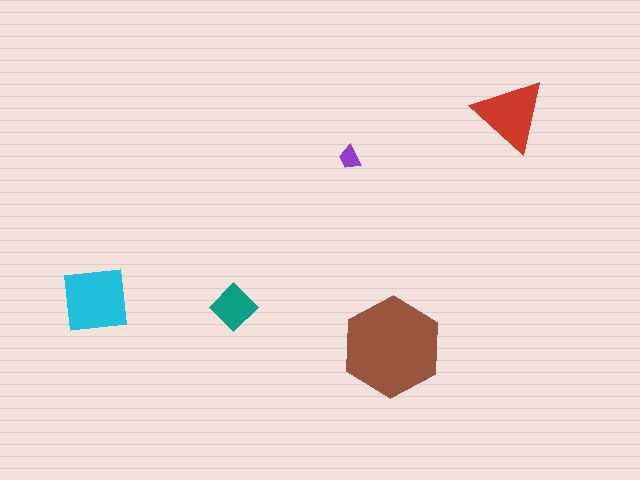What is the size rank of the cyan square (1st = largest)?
2nd.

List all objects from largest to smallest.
The brown hexagon, the cyan square, the red triangle, the teal diamond, the purple trapezoid.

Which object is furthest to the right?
The red triangle is rightmost.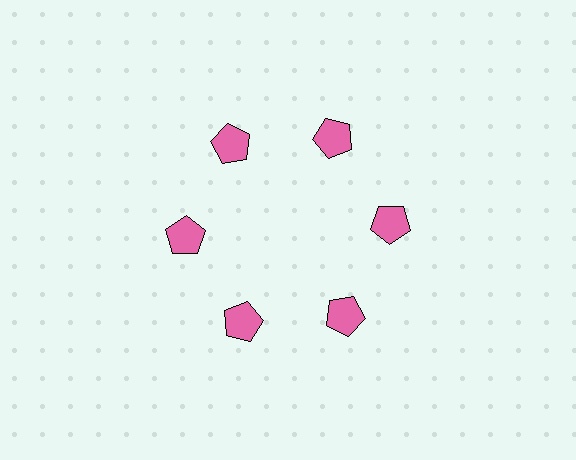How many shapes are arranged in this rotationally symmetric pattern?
There are 6 shapes, arranged in 6 groups of 1.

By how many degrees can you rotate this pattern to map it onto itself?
The pattern maps onto itself every 60 degrees of rotation.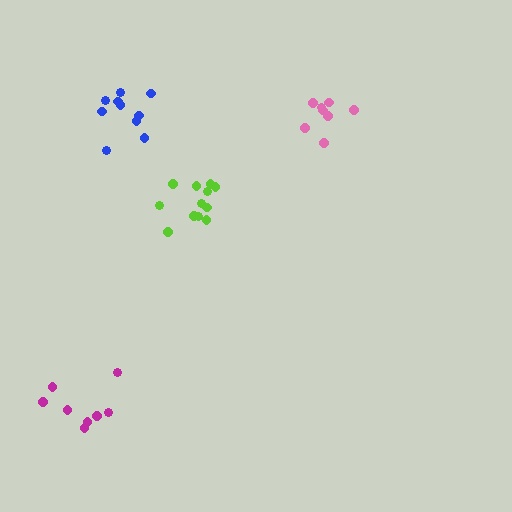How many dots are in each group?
Group 1: 10 dots, Group 2: 8 dots, Group 3: 8 dots, Group 4: 12 dots (38 total).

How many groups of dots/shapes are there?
There are 4 groups.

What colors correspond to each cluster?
The clusters are colored: blue, magenta, pink, lime.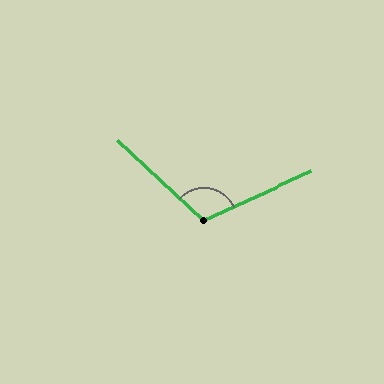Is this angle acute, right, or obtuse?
It is obtuse.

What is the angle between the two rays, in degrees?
Approximately 113 degrees.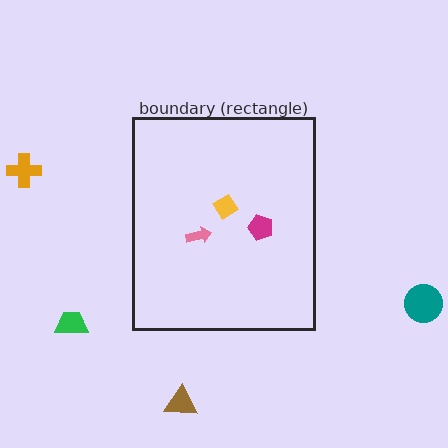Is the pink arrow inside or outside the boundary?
Inside.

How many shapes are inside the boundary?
3 inside, 4 outside.